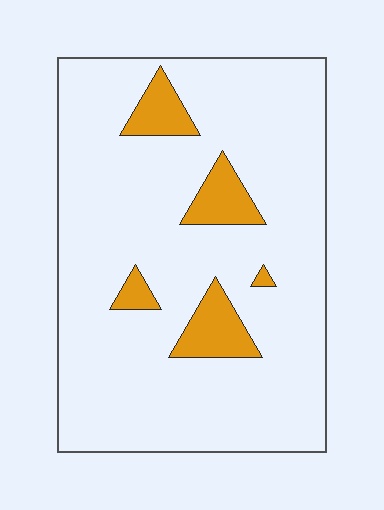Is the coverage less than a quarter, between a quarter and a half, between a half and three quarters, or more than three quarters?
Less than a quarter.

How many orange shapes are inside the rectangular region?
5.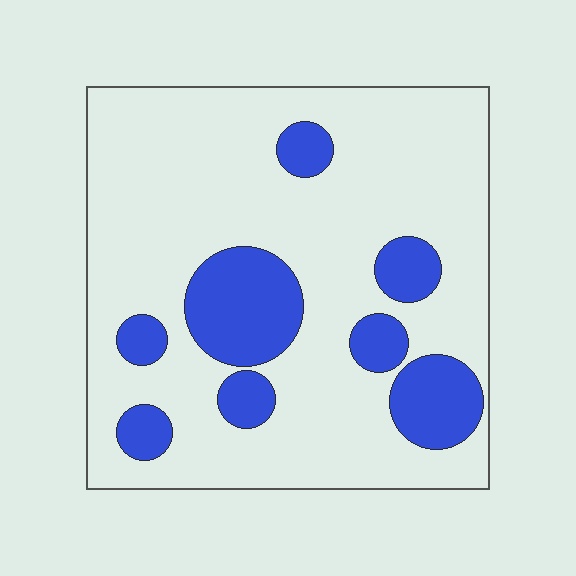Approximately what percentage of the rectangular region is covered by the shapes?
Approximately 20%.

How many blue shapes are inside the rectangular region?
8.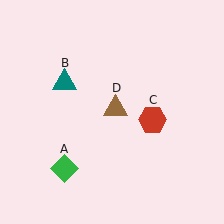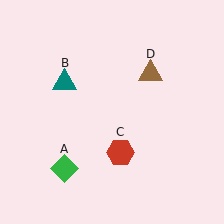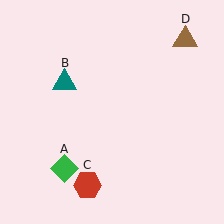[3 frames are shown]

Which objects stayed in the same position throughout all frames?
Green diamond (object A) and teal triangle (object B) remained stationary.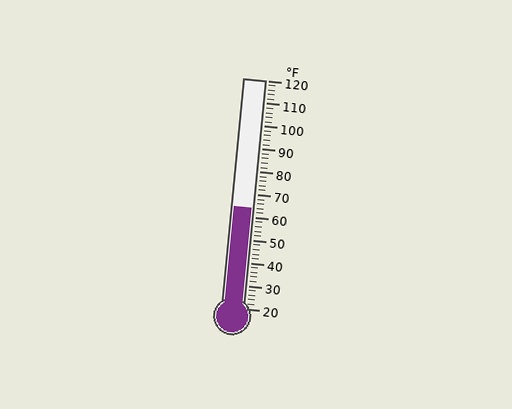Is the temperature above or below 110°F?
The temperature is below 110°F.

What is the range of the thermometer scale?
The thermometer scale ranges from 20°F to 120°F.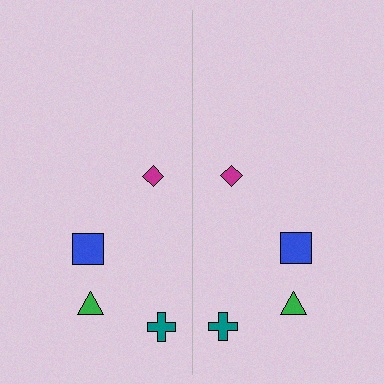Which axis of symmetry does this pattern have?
The pattern has a vertical axis of symmetry running through the center of the image.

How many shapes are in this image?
There are 8 shapes in this image.